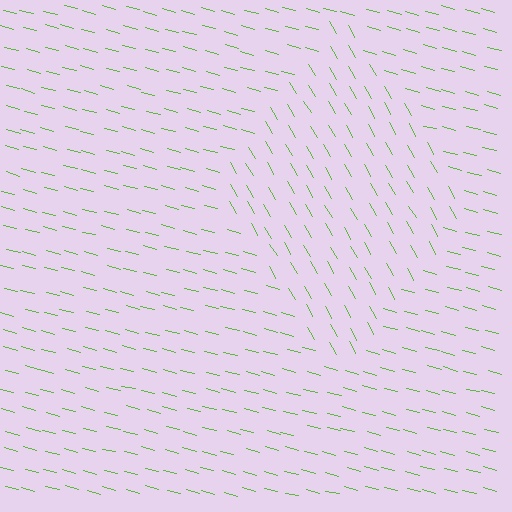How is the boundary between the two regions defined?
The boundary is defined purely by a change in line orientation (approximately 45 degrees difference). All lines are the same color and thickness.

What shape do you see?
I see a diamond.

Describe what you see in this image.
The image is filled with small lime line segments. A diamond region in the image has lines oriented differently from the surrounding lines, creating a visible texture boundary.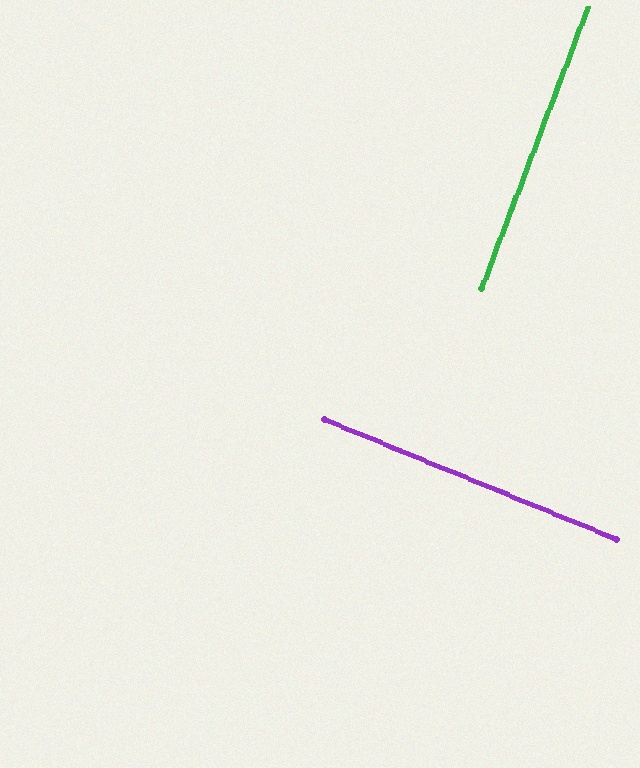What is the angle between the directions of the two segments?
Approximately 88 degrees.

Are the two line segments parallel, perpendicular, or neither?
Perpendicular — they meet at approximately 88°.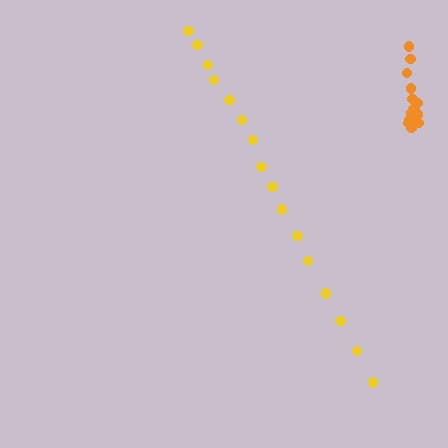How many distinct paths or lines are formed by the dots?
There are 2 distinct paths.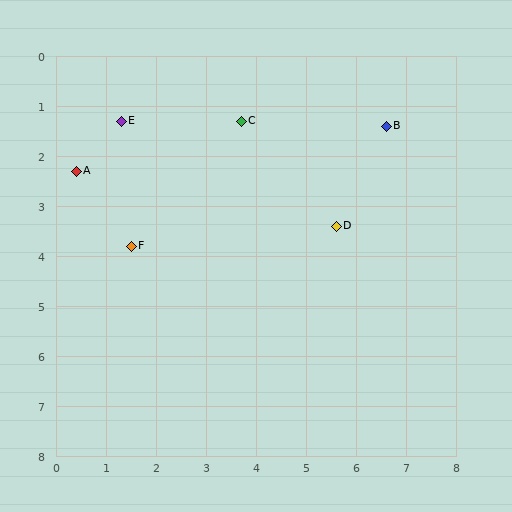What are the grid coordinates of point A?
Point A is at approximately (0.4, 2.3).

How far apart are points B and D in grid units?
Points B and D are about 2.2 grid units apart.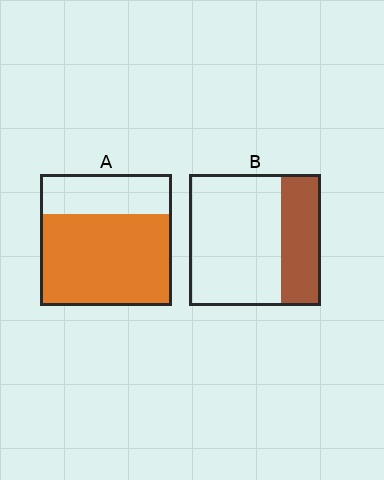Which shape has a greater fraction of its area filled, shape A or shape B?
Shape A.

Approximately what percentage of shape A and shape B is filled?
A is approximately 70% and B is approximately 30%.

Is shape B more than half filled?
No.